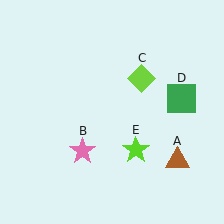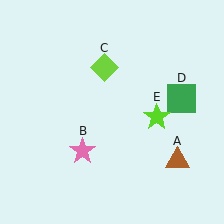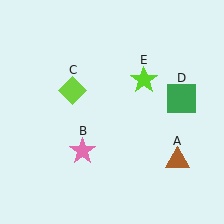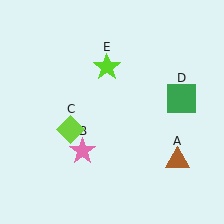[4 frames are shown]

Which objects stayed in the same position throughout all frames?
Brown triangle (object A) and pink star (object B) and green square (object D) remained stationary.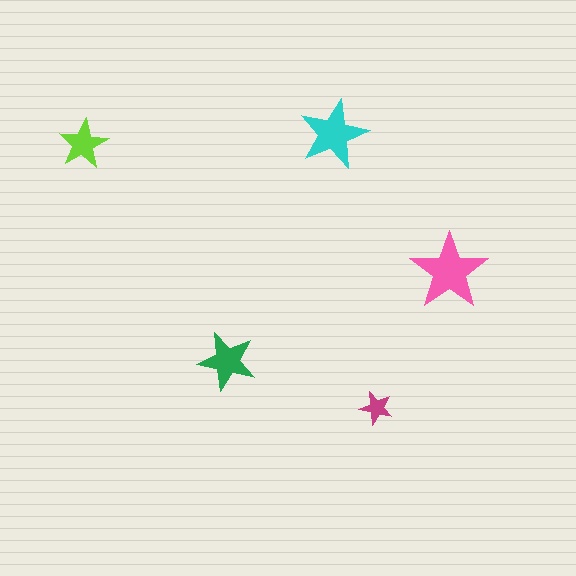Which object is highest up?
The cyan star is topmost.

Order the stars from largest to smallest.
the pink one, the cyan one, the green one, the lime one, the magenta one.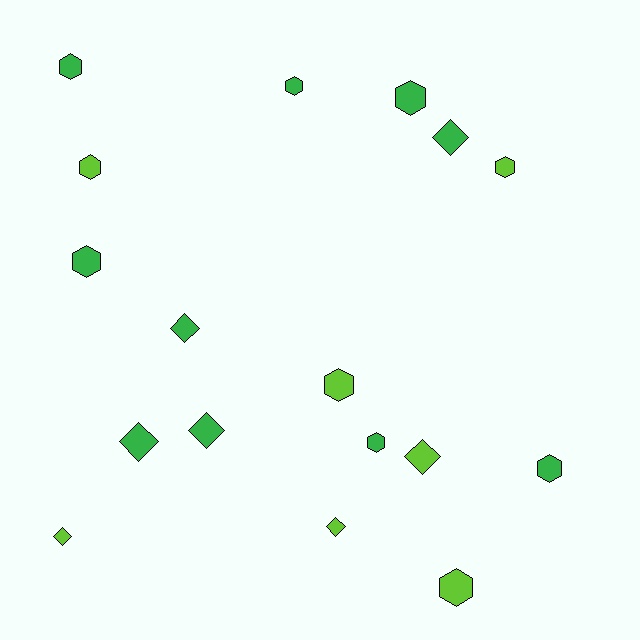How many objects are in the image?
There are 17 objects.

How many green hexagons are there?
There are 6 green hexagons.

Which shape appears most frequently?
Hexagon, with 10 objects.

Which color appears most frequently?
Green, with 10 objects.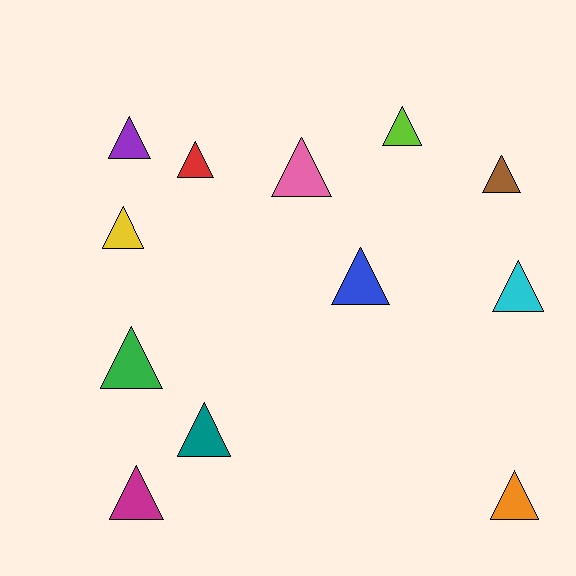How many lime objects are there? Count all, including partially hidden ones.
There is 1 lime object.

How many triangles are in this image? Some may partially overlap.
There are 12 triangles.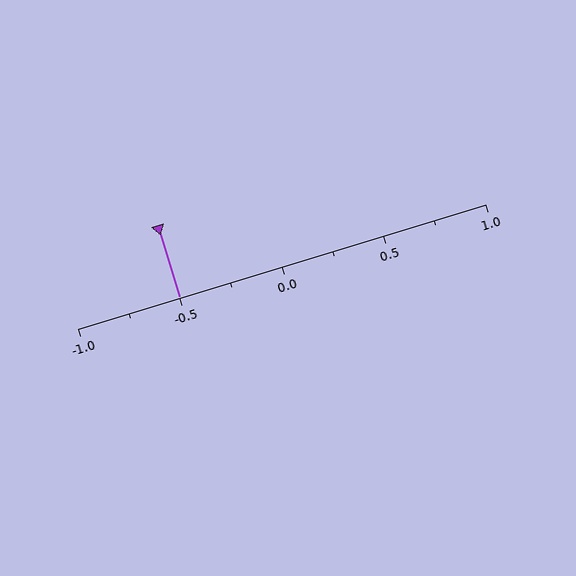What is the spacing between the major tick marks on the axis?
The major ticks are spaced 0.5 apart.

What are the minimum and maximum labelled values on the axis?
The axis runs from -1.0 to 1.0.